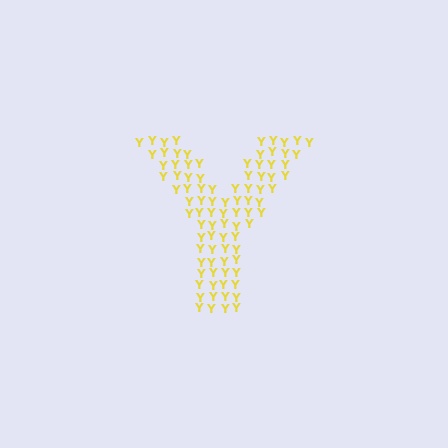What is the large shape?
The large shape is the letter Y.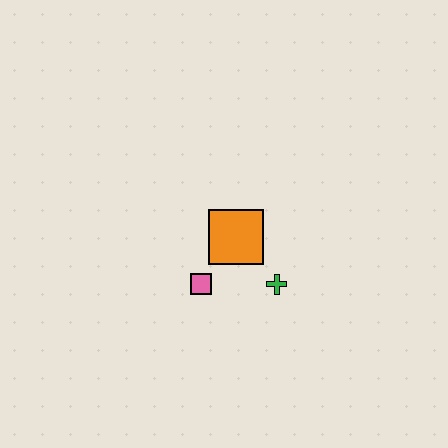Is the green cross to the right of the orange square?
Yes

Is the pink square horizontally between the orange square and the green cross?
No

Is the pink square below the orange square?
Yes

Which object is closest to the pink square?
The orange square is closest to the pink square.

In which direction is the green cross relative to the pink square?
The green cross is to the right of the pink square.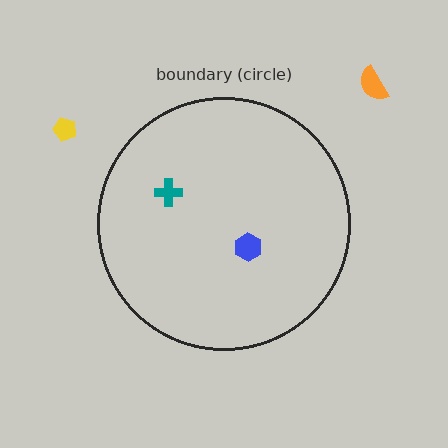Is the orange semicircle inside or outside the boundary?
Outside.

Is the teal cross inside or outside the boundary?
Inside.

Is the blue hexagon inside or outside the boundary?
Inside.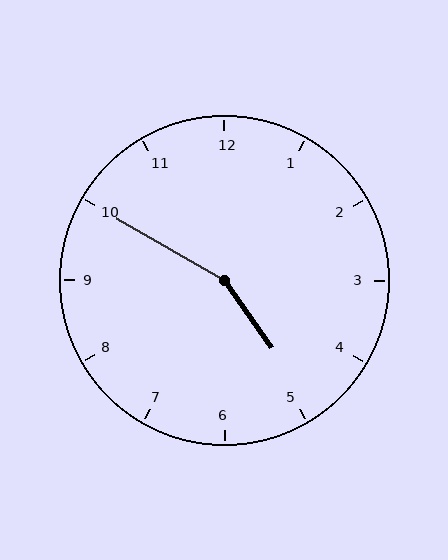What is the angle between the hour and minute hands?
Approximately 155 degrees.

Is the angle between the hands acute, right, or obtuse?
It is obtuse.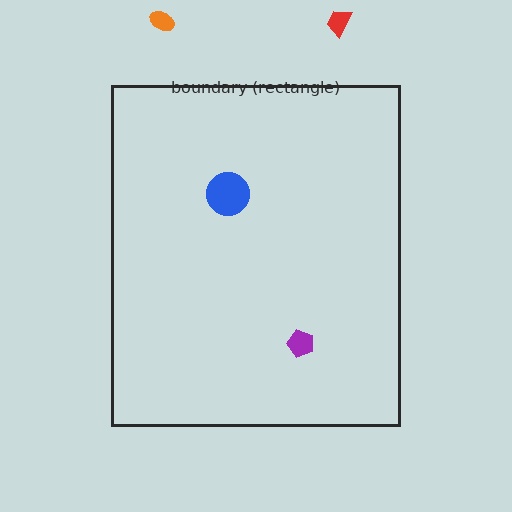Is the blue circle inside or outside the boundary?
Inside.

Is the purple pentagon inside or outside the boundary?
Inside.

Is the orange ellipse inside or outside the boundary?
Outside.